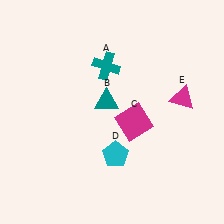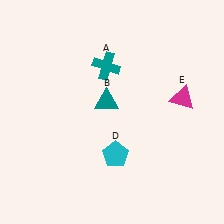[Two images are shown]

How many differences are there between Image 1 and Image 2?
There is 1 difference between the two images.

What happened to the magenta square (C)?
The magenta square (C) was removed in Image 2. It was in the bottom-right area of Image 1.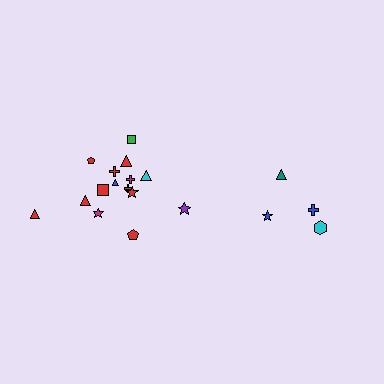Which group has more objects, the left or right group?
The left group.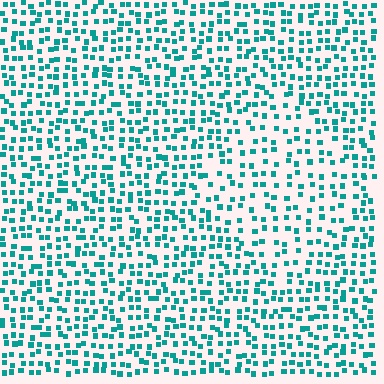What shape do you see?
I see a diamond.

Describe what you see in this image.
The image contains small teal elements arranged at two different densities. A diamond-shaped region is visible where the elements are less densely packed than the surrounding area.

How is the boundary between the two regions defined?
The boundary is defined by a change in element density (approximately 1.6x ratio). All elements are the same color, size, and shape.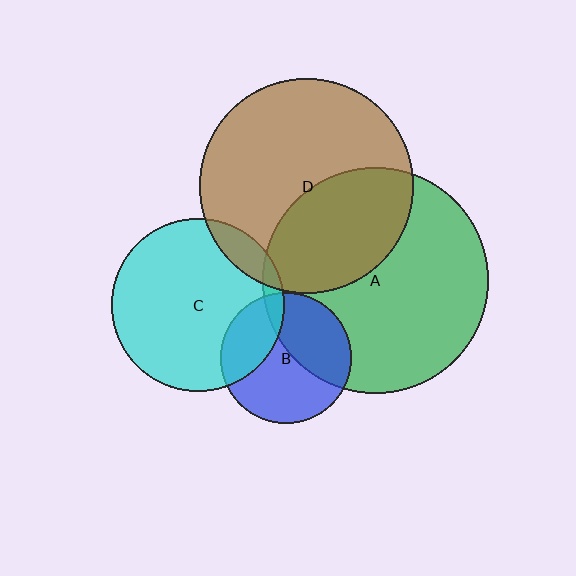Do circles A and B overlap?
Yes.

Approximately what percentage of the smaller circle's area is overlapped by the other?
Approximately 40%.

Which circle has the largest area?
Circle A (green).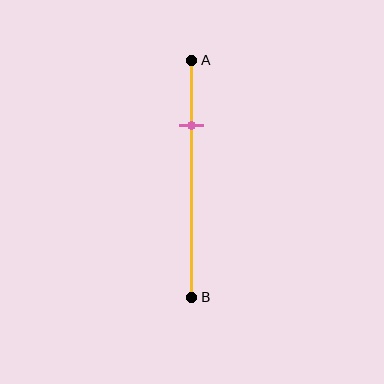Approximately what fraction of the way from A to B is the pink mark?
The pink mark is approximately 30% of the way from A to B.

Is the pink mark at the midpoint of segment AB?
No, the mark is at about 30% from A, not at the 50% midpoint.